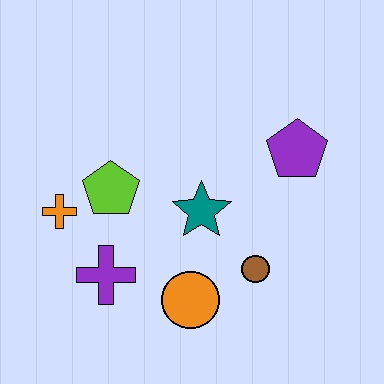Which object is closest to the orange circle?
The brown circle is closest to the orange circle.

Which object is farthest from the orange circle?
The purple pentagon is farthest from the orange circle.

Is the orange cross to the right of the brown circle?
No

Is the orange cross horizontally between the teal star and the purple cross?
No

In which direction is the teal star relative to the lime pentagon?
The teal star is to the right of the lime pentagon.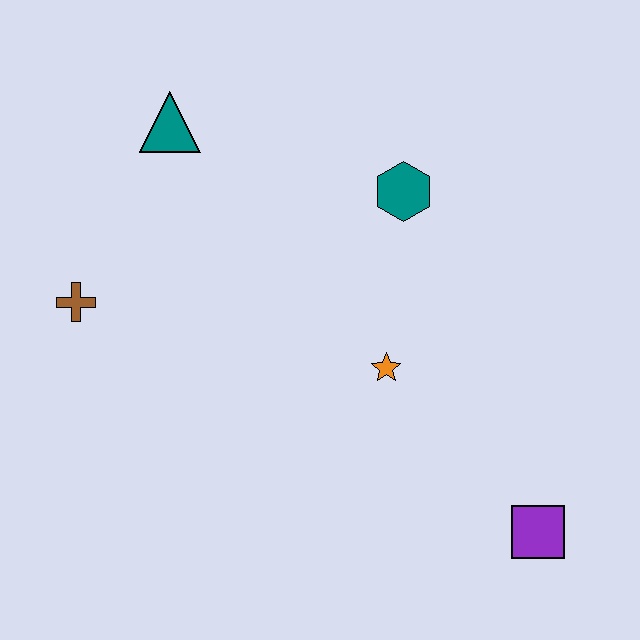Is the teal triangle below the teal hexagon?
No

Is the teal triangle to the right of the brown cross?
Yes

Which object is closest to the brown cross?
The teal triangle is closest to the brown cross.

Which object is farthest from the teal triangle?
The purple square is farthest from the teal triangle.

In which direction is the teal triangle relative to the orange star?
The teal triangle is above the orange star.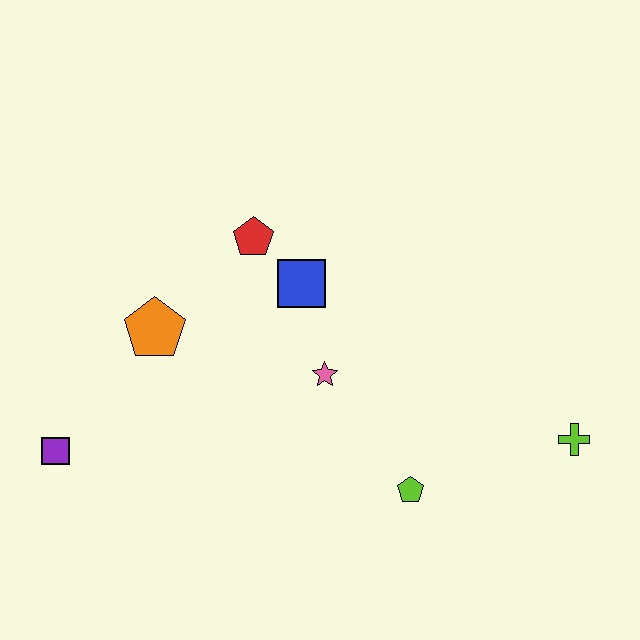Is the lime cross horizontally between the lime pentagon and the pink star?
No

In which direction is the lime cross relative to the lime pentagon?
The lime cross is to the right of the lime pentagon.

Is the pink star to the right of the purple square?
Yes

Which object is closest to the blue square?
The red pentagon is closest to the blue square.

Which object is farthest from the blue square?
The lime cross is farthest from the blue square.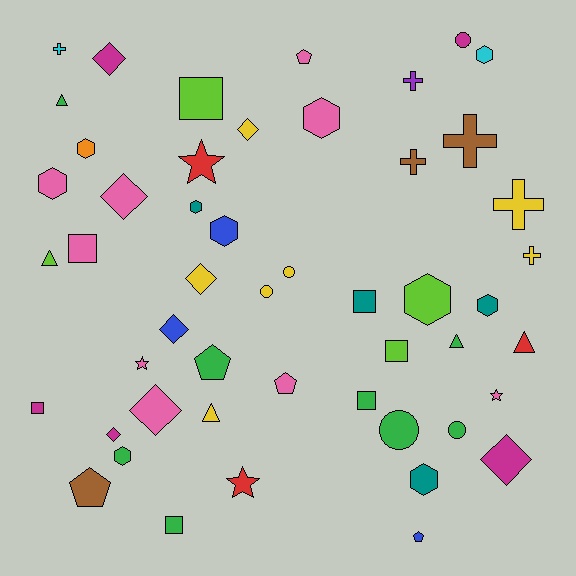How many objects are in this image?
There are 50 objects.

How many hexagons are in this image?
There are 10 hexagons.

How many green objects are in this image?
There are 8 green objects.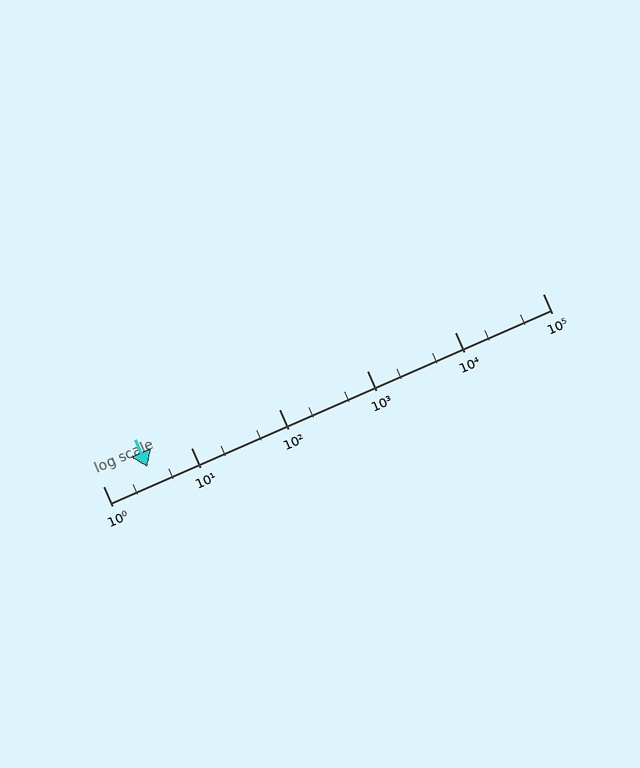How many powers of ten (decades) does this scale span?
The scale spans 5 decades, from 1 to 100000.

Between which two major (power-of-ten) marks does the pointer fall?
The pointer is between 1 and 10.